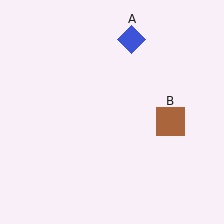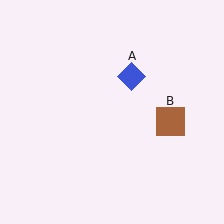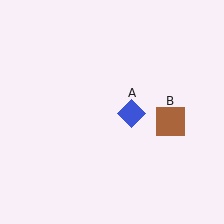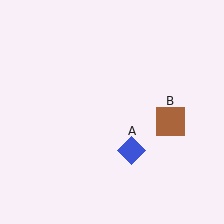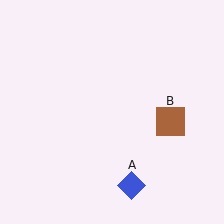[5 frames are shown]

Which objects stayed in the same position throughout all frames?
Brown square (object B) remained stationary.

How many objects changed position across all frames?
1 object changed position: blue diamond (object A).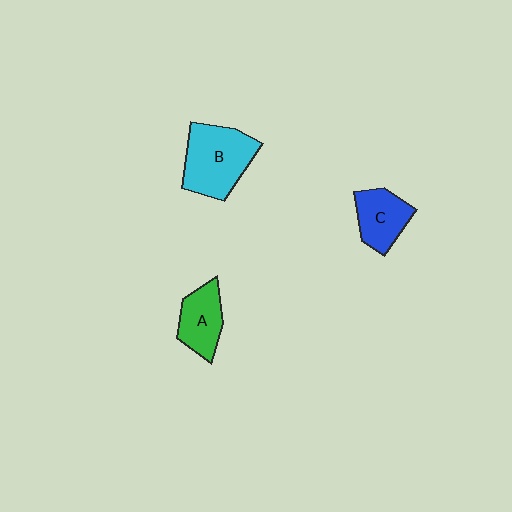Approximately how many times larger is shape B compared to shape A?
Approximately 1.6 times.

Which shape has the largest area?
Shape B (cyan).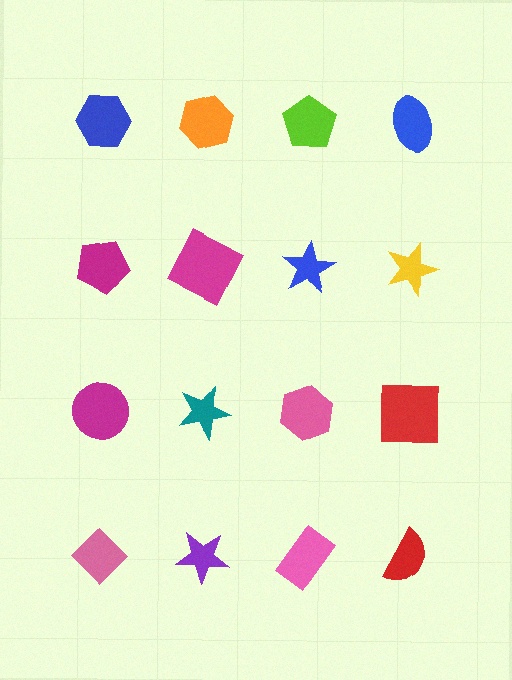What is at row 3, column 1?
A magenta circle.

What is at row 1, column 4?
A blue ellipse.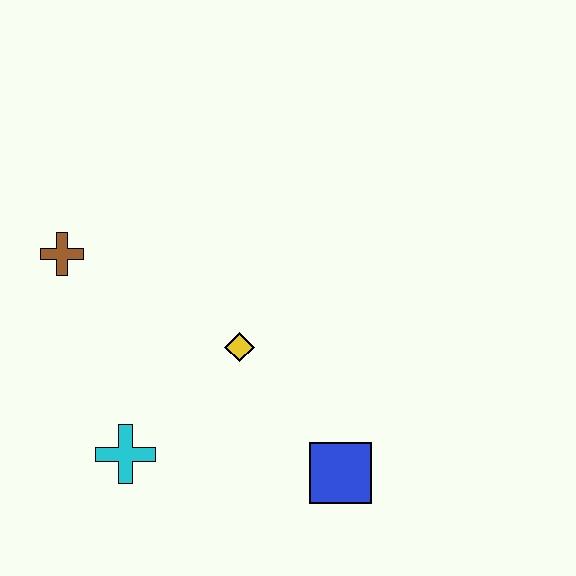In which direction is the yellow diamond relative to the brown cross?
The yellow diamond is to the right of the brown cross.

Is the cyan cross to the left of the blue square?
Yes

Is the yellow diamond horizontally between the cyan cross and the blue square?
Yes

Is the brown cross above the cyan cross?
Yes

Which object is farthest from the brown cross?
The blue square is farthest from the brown cross.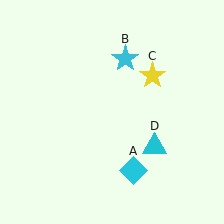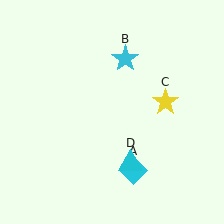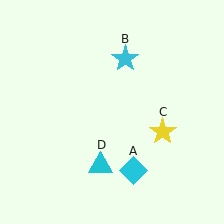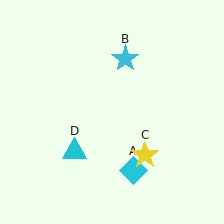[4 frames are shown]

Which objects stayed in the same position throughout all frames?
Cyan diamond (object A) and cyan star (object B) remained stationary.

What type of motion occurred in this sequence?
The yellow star (object C), cyan triangle (object D) rotated clockwise around the center of the scene.